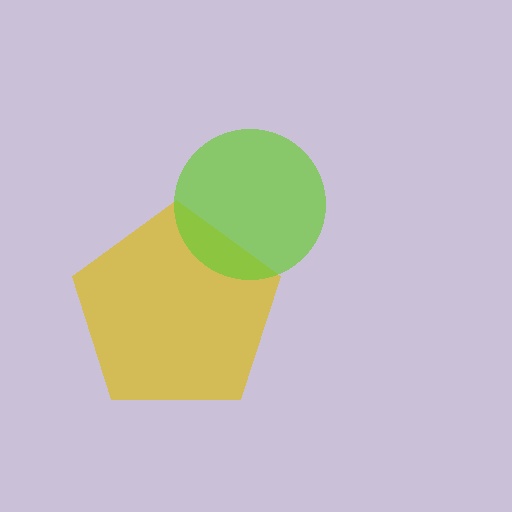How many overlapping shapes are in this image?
There are 2 overlapping shapes in the image.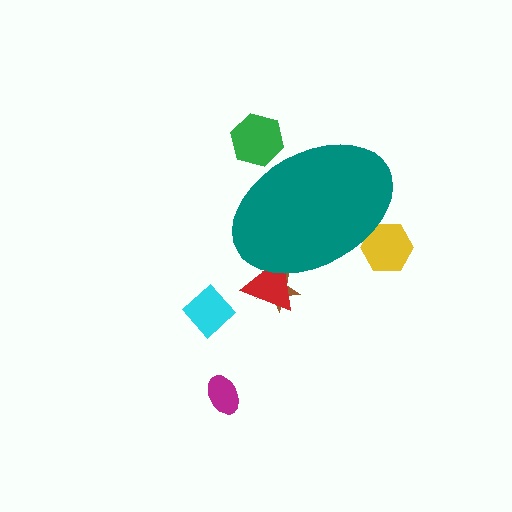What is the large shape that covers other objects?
A teal ellipse.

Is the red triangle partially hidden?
Yes, the red triangle is partially hidden behind the teal ellipse.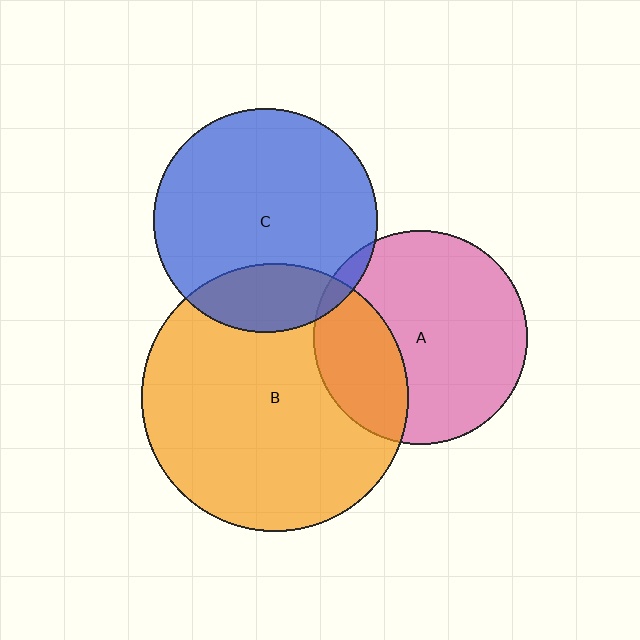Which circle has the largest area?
Circle B (orange).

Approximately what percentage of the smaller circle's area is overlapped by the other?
Approximately 30%.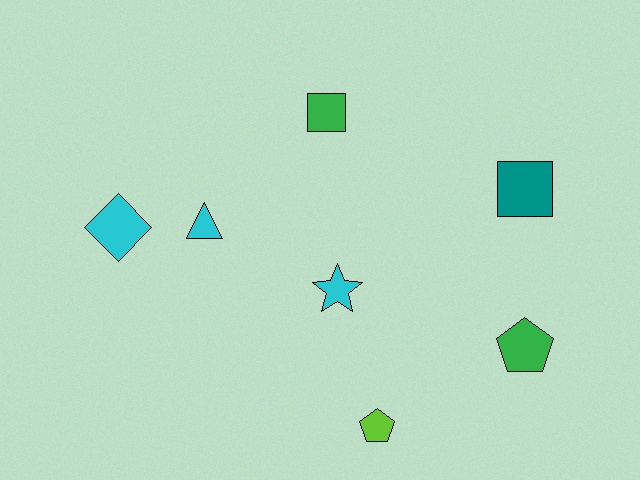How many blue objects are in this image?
There are no blue objects.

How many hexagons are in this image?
There are no hexagons.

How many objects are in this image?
There are 7 objects.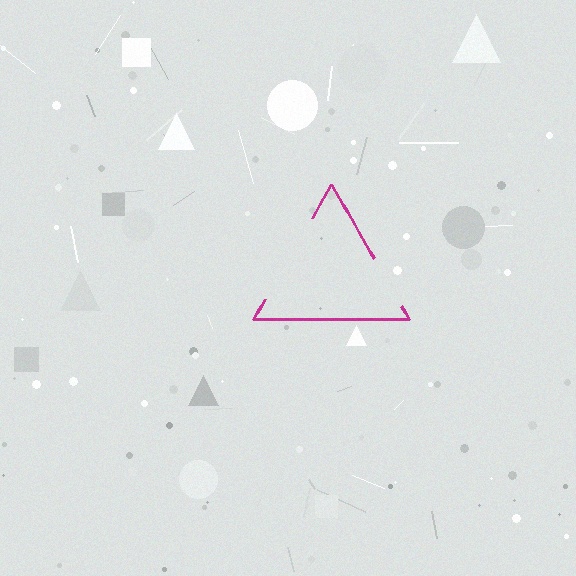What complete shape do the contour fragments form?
The contour fragments form a triangle.